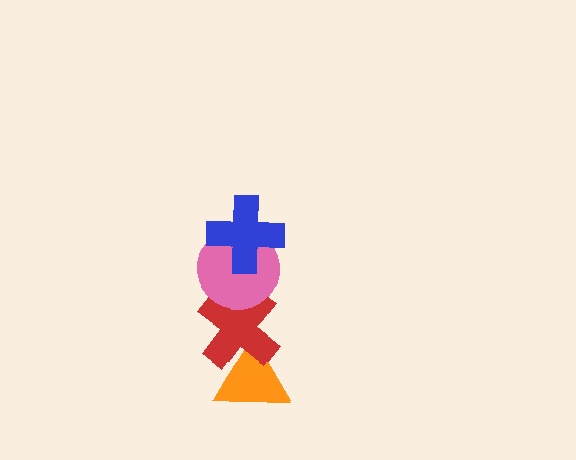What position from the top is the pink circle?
The pink circle is 2nd from the top.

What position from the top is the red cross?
The red cross is 3rd from the top.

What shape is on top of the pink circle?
The blue cross is on top of the pink circle.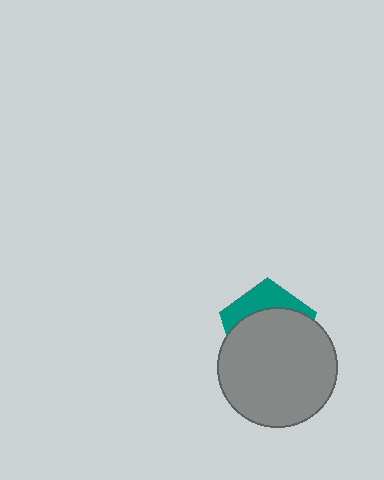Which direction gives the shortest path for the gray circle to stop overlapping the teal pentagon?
Moving down gives the shortest separation.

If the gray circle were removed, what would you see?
You would see the complete teal pentagon.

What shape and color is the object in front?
The object in front is a gray circle.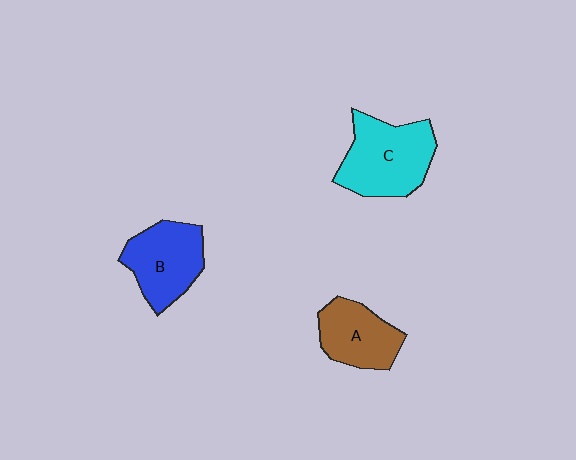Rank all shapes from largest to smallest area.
From largest to smallest: C (cyan), B (blue), A (brown).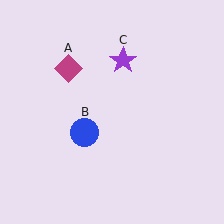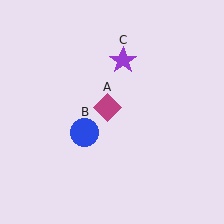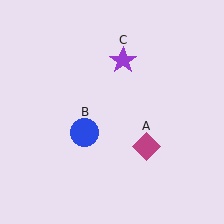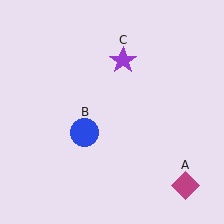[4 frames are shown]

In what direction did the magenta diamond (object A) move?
The magenta diamond (object A) moved down and to the right.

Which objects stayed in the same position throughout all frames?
Blue circle (object B) and purple star (object C) remained stationary.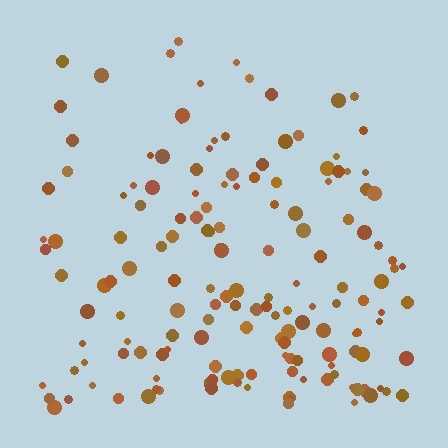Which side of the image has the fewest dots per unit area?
The top.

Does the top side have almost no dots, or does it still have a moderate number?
Still a moderate number, just noticeably fewer than the bottom.